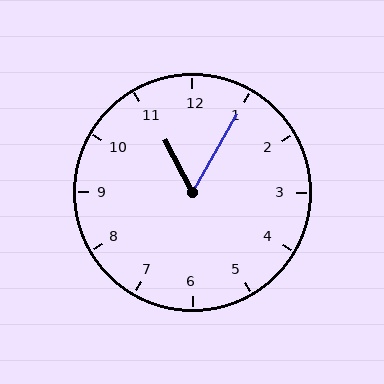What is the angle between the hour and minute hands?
Approximately 58 degrees.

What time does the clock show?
11:05.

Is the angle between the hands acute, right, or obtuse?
It is acute.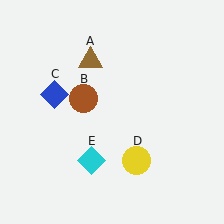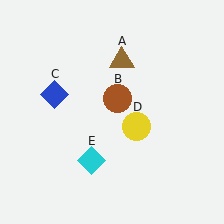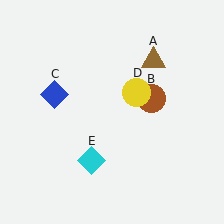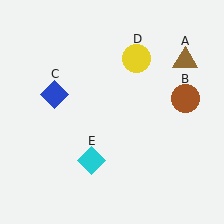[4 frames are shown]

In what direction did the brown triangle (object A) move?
The brown triangle (object A) moved right.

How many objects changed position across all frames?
3 objects changed position: brown triangle (object A), brown circle (object B), yellow circle (object D).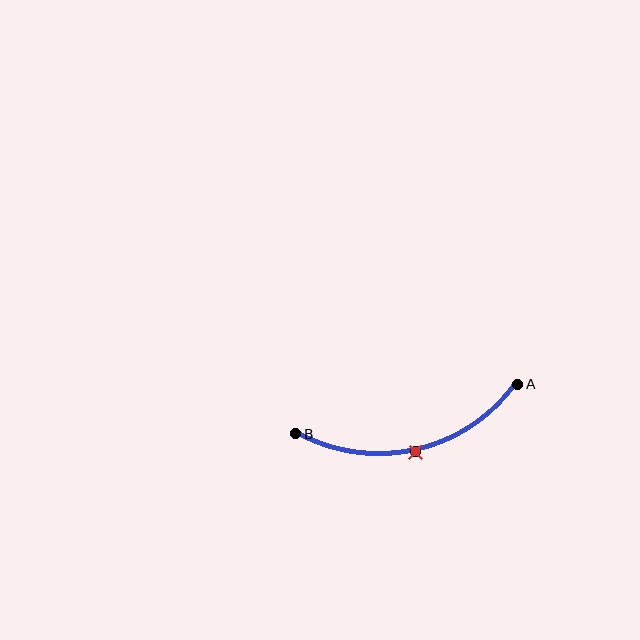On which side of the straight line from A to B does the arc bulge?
The arc bulges below the straight line connecting A and B.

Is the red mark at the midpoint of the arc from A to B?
Yes. The red mark lies on the arc at equal arc-length from both A and B — it is the arc midpoint.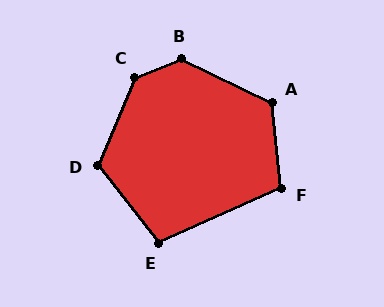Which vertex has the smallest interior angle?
E, at approximately 104 degrees.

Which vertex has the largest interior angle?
C, at approximately 135 degrees.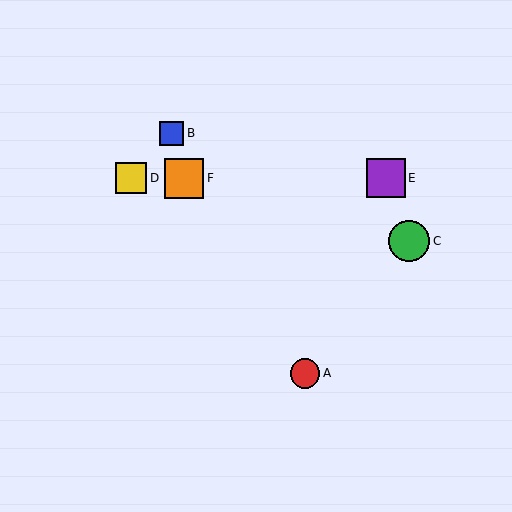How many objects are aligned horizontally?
3 objects (D, E, F) are aligned horizontally.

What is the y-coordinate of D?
Object D is at y≈178.